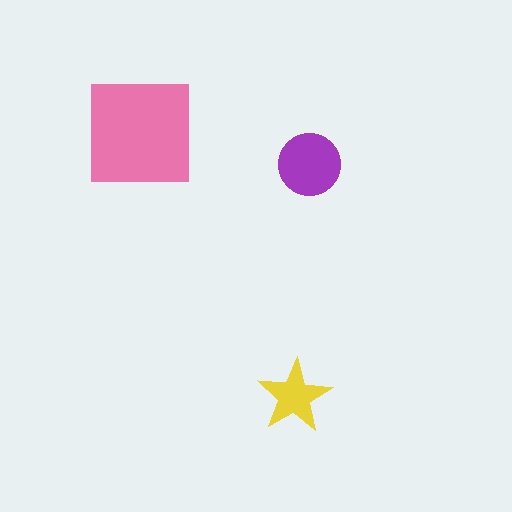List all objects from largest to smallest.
The pink square, the purple circle, the yellow star.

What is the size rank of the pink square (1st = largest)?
1st.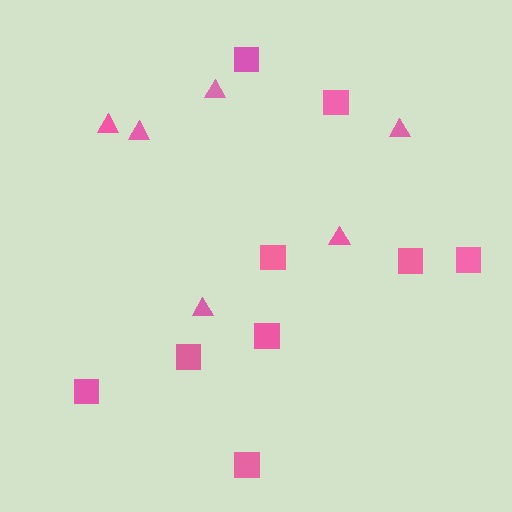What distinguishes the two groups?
There are 2 groups: one group of triangles (6) and one group of squares (9).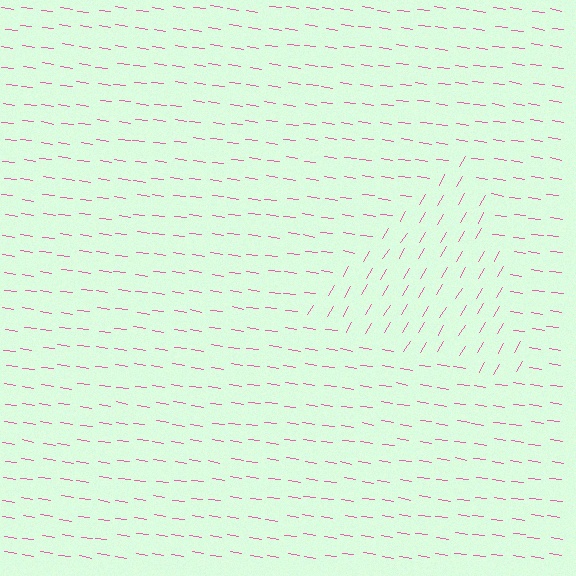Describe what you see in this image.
The image is filled with small pink line segments. A triangle region in the image has lines oriented differently from the surrounding lines, creating a visible texture boundary.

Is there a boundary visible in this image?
Yes, there is a texture boundary formed by a change in line orientation.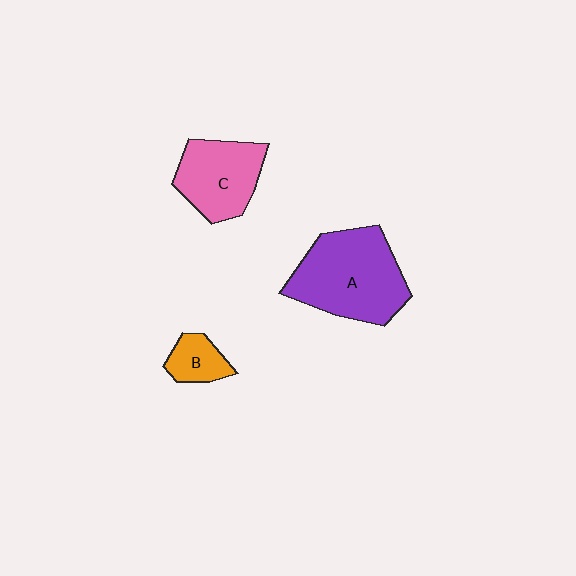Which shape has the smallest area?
Shape B (orange).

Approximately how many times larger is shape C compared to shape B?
Approximately 2.3 times.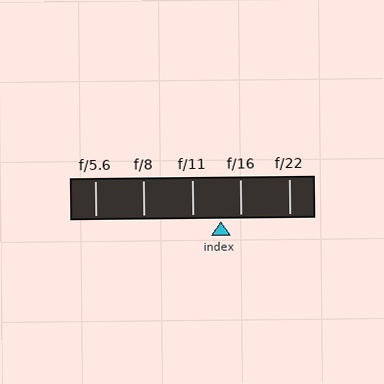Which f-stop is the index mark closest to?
The index mark is closest to f/16.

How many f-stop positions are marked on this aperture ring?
There are 5 f-stop positions marked.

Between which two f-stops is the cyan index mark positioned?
The index mark is between f/11 and f/16.